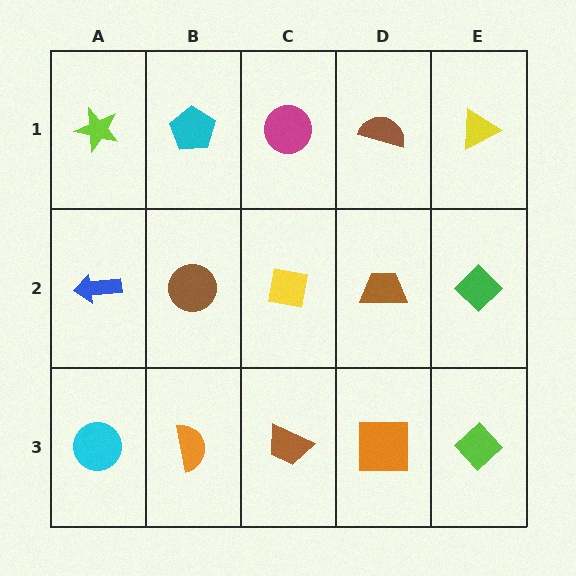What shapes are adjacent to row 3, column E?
A green diamond (row 2, column E), an orange square (row 3, column D).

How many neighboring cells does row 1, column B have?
3.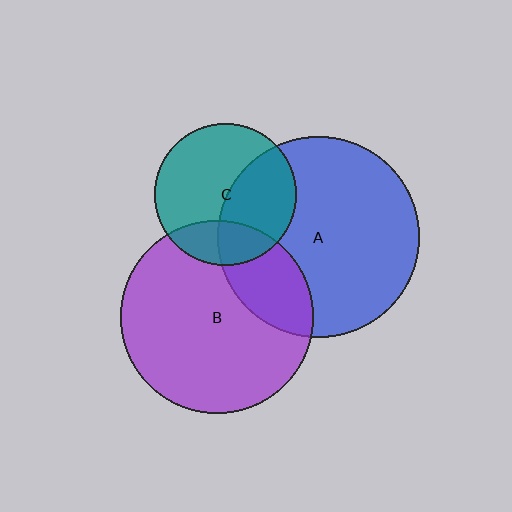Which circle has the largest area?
Circle A (blue).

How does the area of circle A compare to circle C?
Approximately 2.0 times.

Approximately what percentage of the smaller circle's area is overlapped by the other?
Approximately 20%.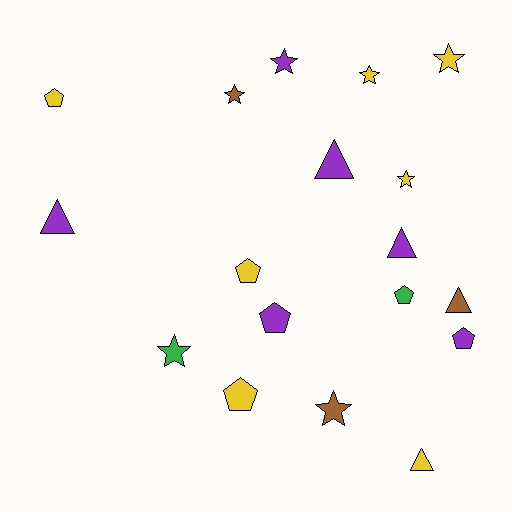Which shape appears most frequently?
Star, with 7 objects.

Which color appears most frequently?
Yellow, with 7 objects.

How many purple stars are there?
There is 1 purple star.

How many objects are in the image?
There are 18 objects.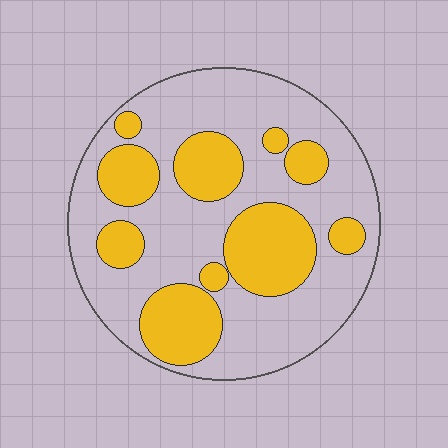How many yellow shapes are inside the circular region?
10.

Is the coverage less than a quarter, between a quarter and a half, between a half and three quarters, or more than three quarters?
Between a quarter and a half.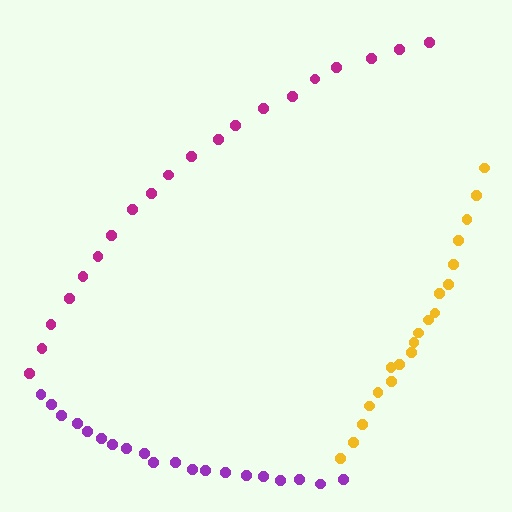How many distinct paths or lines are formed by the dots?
There are 3 distinct paths.